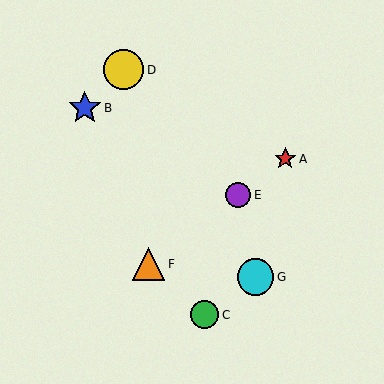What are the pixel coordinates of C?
Object C is at (205, 315).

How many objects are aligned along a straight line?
3 objects (A, E, F) are aligned along a straight line.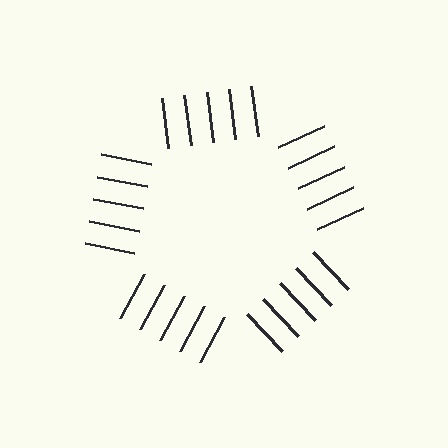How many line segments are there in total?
25 — 5 along each of the 5 edges.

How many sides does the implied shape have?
5 sides — the line-ends trace a pentagon.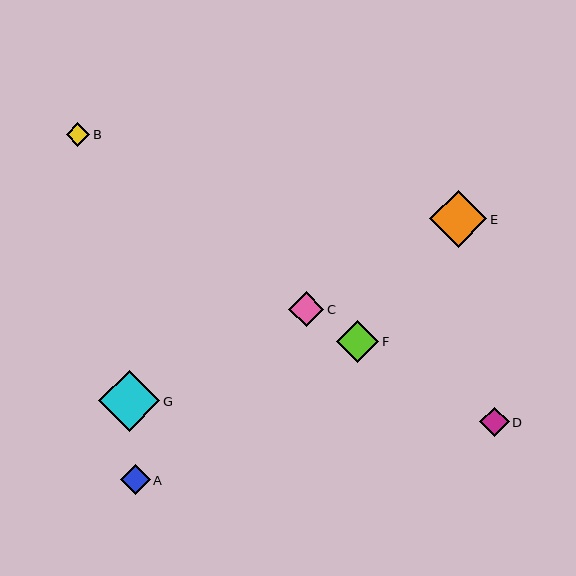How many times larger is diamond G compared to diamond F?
Diamond G is approximately 1.5 times the size of diamond F.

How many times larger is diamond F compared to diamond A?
Diamond F is approximately 1.4 times the size of diamond A.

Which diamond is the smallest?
Diamond B is the smallest with a size of approximately 23 pixels.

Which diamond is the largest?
Diamond G is the largest with a size of approximately 61 pixels.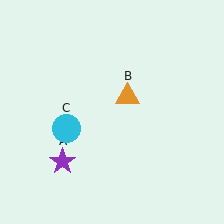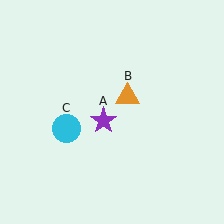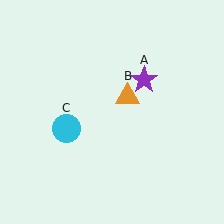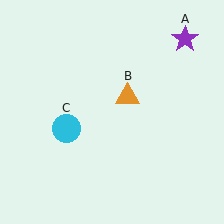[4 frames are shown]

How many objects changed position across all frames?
1 object changed position: purple star (object A).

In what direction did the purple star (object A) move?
The purple star (object A) moved up and to the right.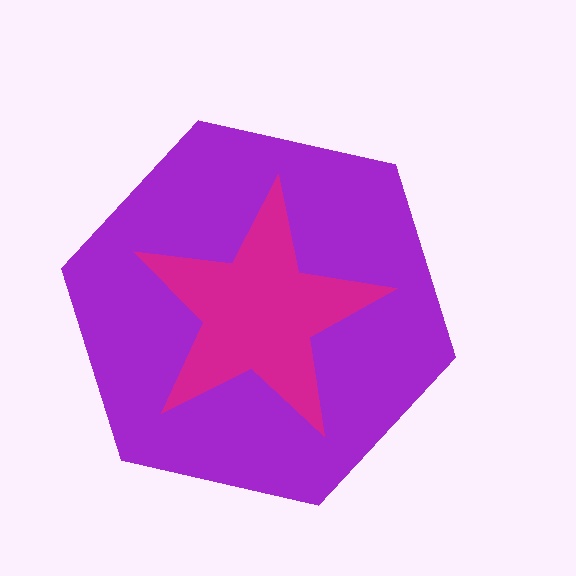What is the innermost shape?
The magenta star.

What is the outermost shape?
The purple hexagon.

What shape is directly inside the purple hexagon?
The magenta star.